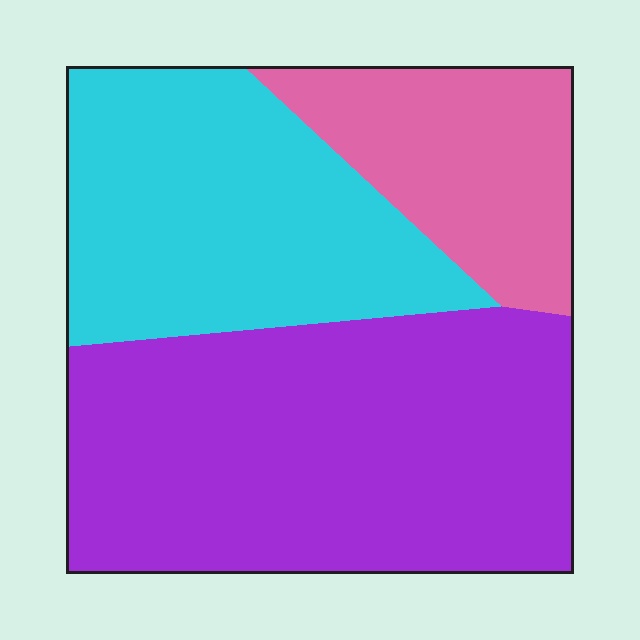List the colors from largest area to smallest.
From largest to smallest: purple, cyan, pink.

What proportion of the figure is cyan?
Cyan takes up about one third (1/3) of the figure.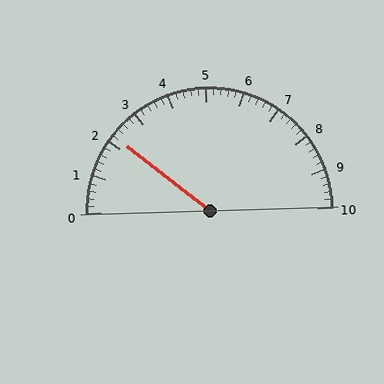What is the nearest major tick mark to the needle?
The nearest major tick mark is 2.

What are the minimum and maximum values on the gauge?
The gauge ranges from 0 to 10.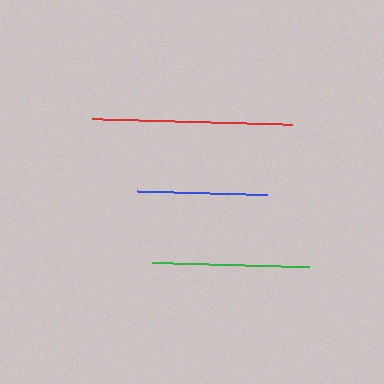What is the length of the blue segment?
The blue segment is approximately 130 pixels long.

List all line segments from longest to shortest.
From longest to shortest: red, green, blue.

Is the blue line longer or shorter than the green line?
The green line is longer than the blue line.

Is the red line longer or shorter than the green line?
The red line is longer than the green line.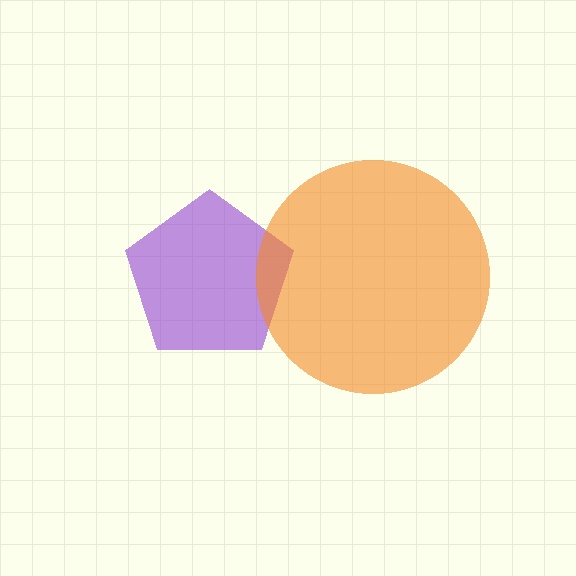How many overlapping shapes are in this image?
There are 2 overlapping shapes in the image.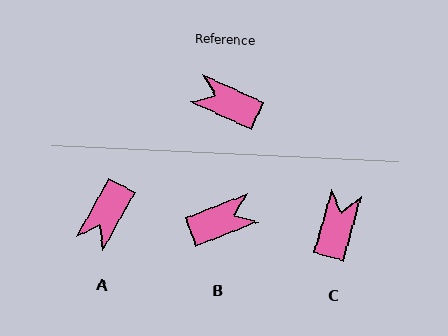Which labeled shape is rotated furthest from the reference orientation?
B, about 134 degrees away.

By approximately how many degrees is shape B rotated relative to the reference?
Approximately 134 degrees clockwise.